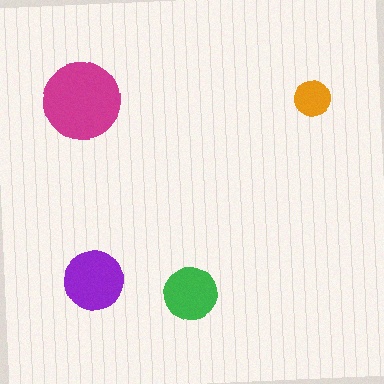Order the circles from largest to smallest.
the magenta one, the purple one, the green one, the orange one.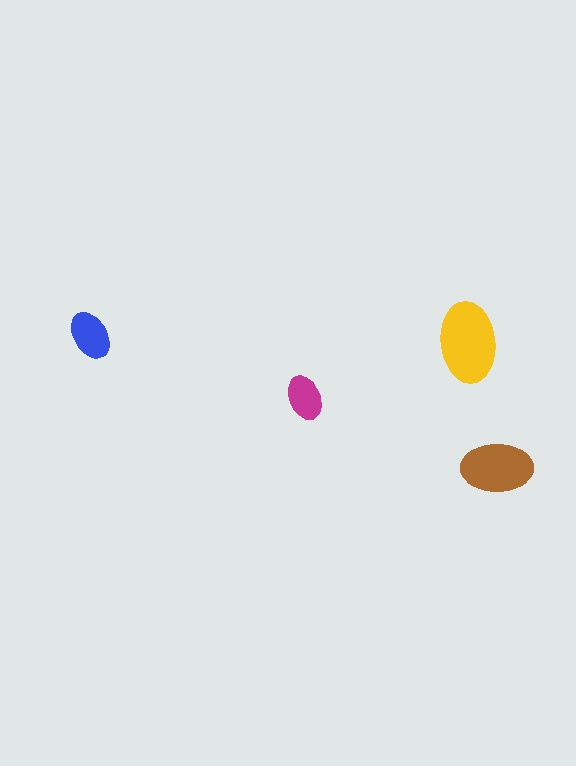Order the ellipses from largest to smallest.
the yellow one, the brown one, the blue one, the magenta one.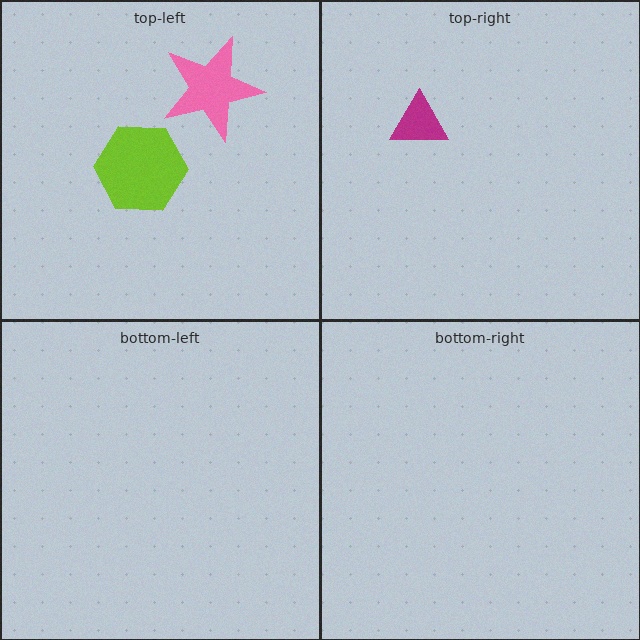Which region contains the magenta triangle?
The top-right region.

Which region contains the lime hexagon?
The top-left region.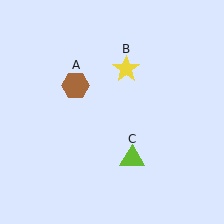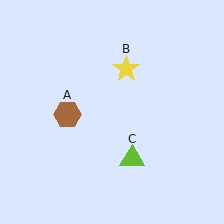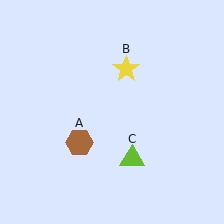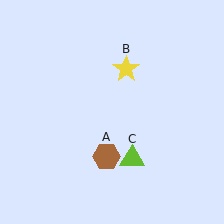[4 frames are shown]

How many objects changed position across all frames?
1 object changed position: brown hexagon (object A).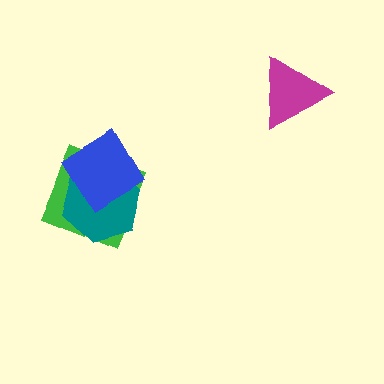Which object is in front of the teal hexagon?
The blue diamond is in front of the teal hexagon.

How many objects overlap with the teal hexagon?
2 objects overlap with the teal hexagon.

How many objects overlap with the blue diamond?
2 objects overlap with the blue diamond.